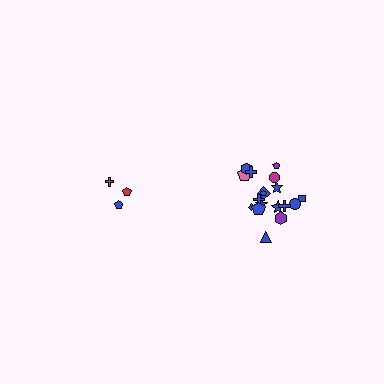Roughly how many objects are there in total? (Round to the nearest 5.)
Roughly 20 objects in total.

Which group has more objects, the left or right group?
The right group.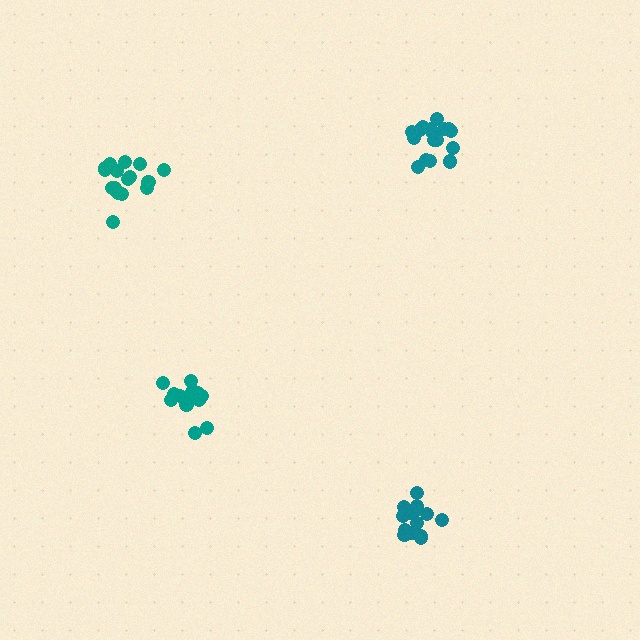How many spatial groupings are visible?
There are 4 spatial groupings.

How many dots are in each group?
Group 1: 16 dots, Group 2: 15 dots, Group 3: 17 dots, Group 4: 18 dots (66 total).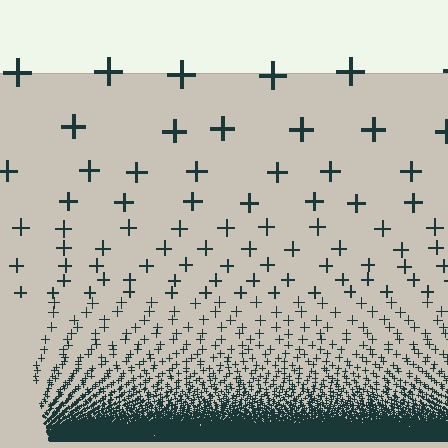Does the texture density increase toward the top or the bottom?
Density increases toward the bottom.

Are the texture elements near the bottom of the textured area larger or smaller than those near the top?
Smaller. The gradient is inverted — elements near the bottom are smaller and denser.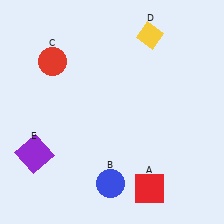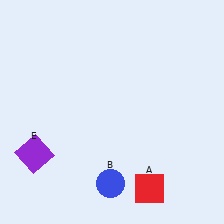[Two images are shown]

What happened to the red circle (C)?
The red circle (C) was removed in Image 2. It was in the top-left area of Image 1.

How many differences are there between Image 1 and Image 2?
There are 2 differences between the two images.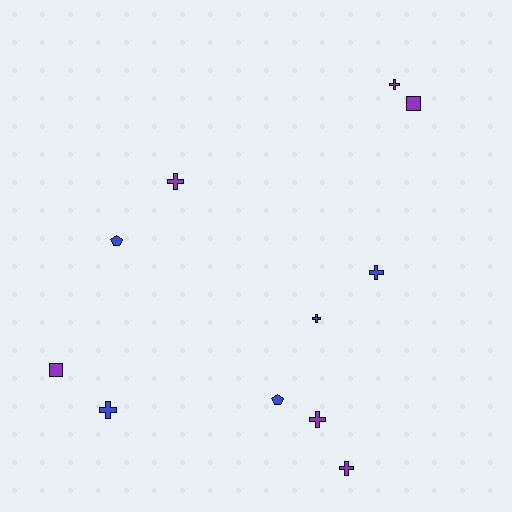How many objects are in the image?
There are 11 objects.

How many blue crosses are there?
There are 3 blue crosses.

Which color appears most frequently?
Purple, with 6 objects.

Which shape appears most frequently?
Cross, with 7 objects.